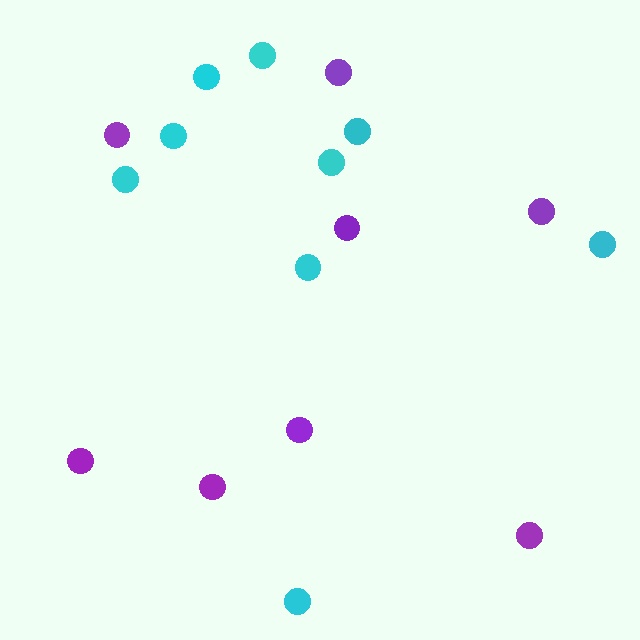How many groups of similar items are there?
There are 2 groups: one group of cyan circles (9) and one group of purple circles (8).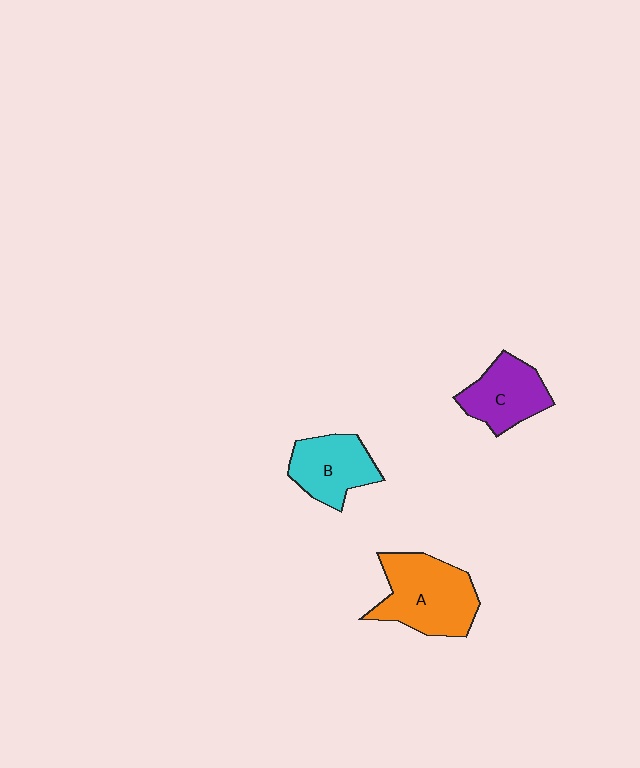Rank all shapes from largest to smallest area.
From largest to smallest: A (orange), C (purple), B (cyan).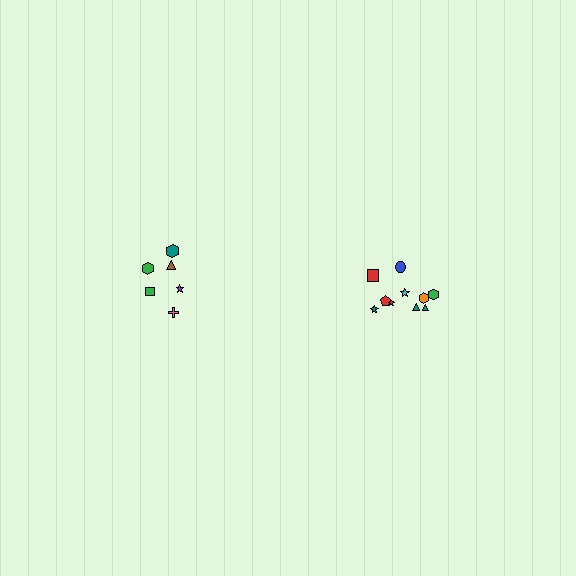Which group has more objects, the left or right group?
The right group.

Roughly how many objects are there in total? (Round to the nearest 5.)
Roughly 15 objects in total.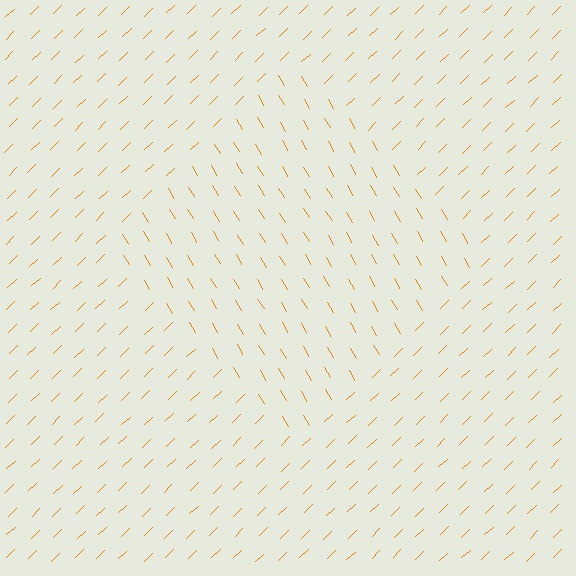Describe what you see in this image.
The image is filled with small orange line segments. A diamond region in the image has lines oriented differently from the surrounding lines, creating a visible texture boundary.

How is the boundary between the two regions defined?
The boundary is defined purely by a change in line orientation (approximately 77 degrees difference). All lines are the same color and thickness.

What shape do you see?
I see a diamond.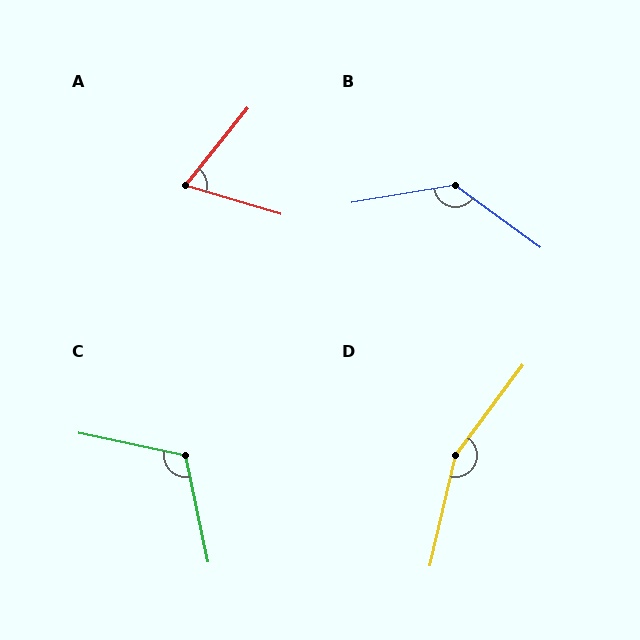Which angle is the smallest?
A, at approximately 68 degrees.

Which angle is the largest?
D, at approximately 156 degrees.